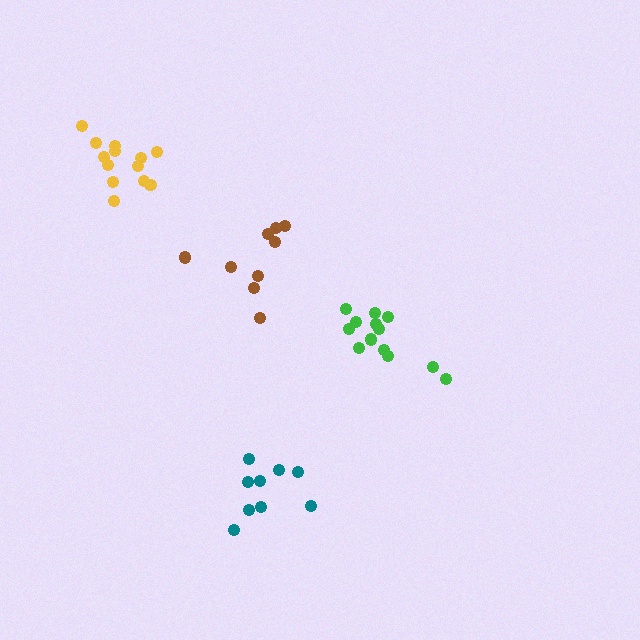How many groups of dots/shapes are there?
There are 4 groups.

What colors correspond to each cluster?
The clusters are colored: green, brown, teal, yellow.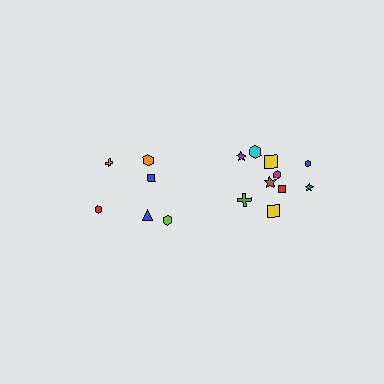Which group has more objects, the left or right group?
The right group.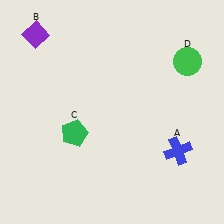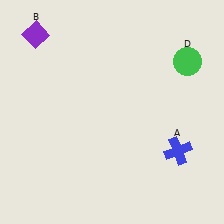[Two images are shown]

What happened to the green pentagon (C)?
The green pentagon (C) was removed in Image 2. It was in the bottom-left area of Image 1.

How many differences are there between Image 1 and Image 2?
There is 1 difference between the two images.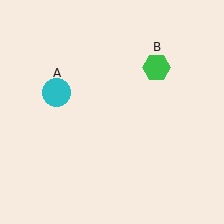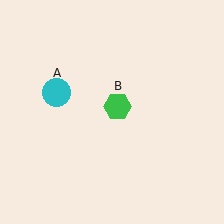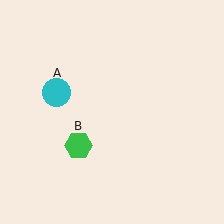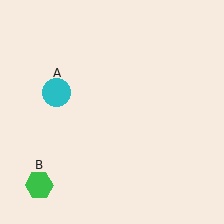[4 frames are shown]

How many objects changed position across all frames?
1 object changed position: green hexagon (object B).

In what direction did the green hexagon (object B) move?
The green hexagon (object B) moved down and to the left.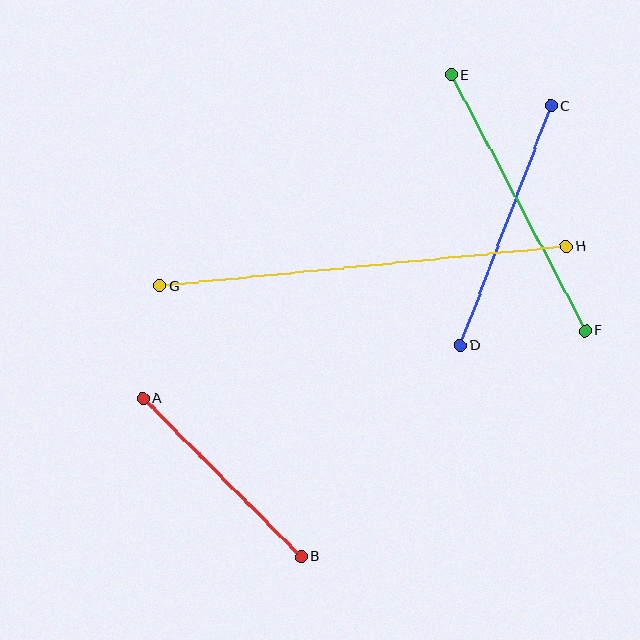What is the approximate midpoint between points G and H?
The midpoint is at approximately (363, 266) pixels.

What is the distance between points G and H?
The distance is approximately 408 pixels.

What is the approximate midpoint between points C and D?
The midpoint is at approximately (506, 226) pixels.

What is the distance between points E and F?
The distance is approximately 289 pixels.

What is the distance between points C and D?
The distance is approximately 256 pixels.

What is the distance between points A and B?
The distance is approximately 224 pixels.